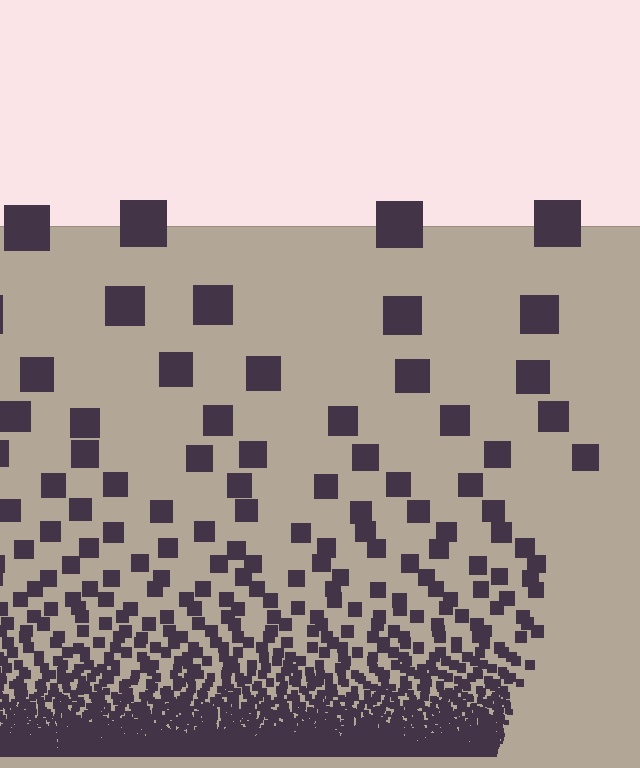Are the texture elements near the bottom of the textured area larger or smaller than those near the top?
Smaller. The gradient is inverted — elements near the bottom are smaller and denser.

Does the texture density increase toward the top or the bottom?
Density increases toward the bottom.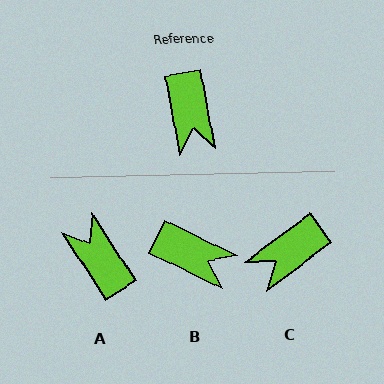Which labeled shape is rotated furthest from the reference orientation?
A, about 157 degrees away.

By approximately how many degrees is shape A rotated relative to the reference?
Approximately 157 degrees clockwise.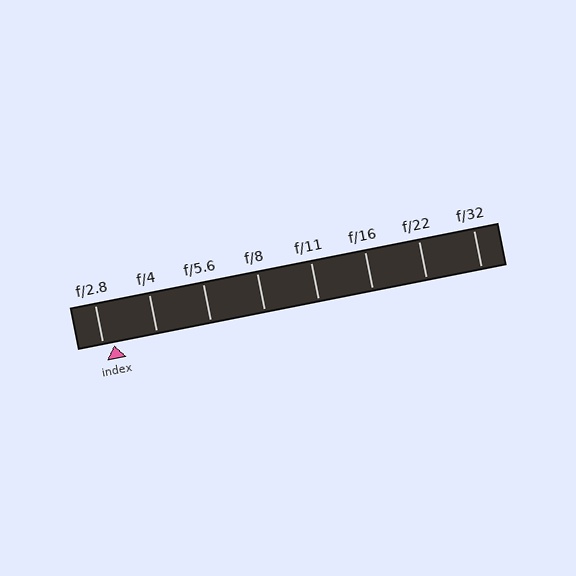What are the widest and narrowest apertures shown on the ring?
The widest aperture shown is f/2.8 and the narrowest is f/32.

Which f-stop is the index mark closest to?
The index mark is closest to f/2.8.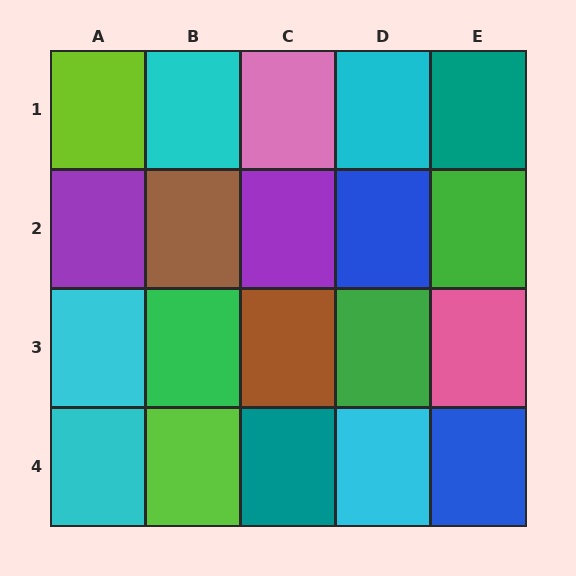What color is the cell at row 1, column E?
Teal.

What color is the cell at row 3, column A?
Cyan.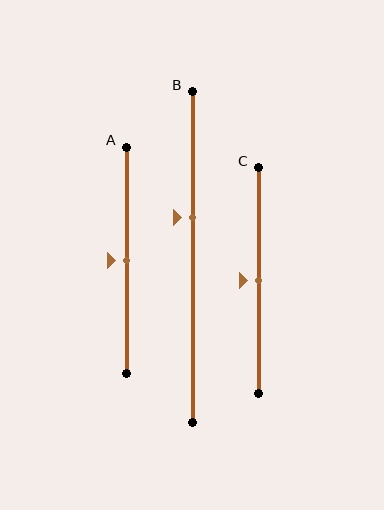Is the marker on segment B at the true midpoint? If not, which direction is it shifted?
No, the marker on segment B is shifted upward by about 12% of the segment length.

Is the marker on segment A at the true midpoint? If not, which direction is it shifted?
Yes, the marker on segment A is at the true midpoint.